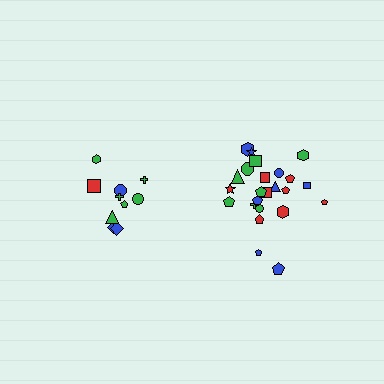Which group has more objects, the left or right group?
The right group.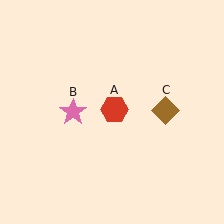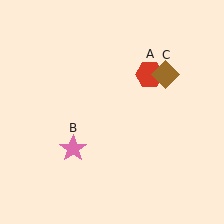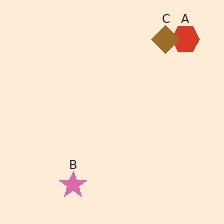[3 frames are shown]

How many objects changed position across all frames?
3 objects changed position: red hexagon (object A), pink star (object B), brown diamond (object C).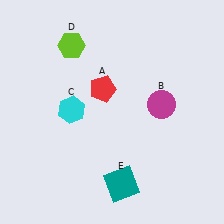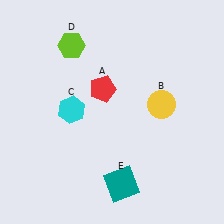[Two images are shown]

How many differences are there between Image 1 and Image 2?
There is 1 difference between the two images.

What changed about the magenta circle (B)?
In Image 1, B is magenta. In Image 2, it changed to yellow.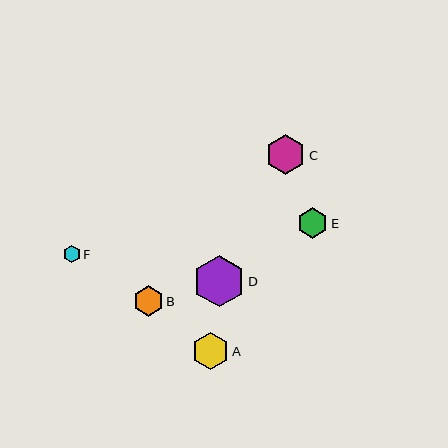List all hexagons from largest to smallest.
From largest to smallest: D, C, A, E, B, F.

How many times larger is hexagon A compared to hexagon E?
Hexagon A is approximately 1.2 times the size of hexagon E.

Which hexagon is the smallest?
Hexagon F is the smallest with a size of approximately 18 pixels.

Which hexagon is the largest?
Hexagon D is the largest with a size of approximately 51 pixels.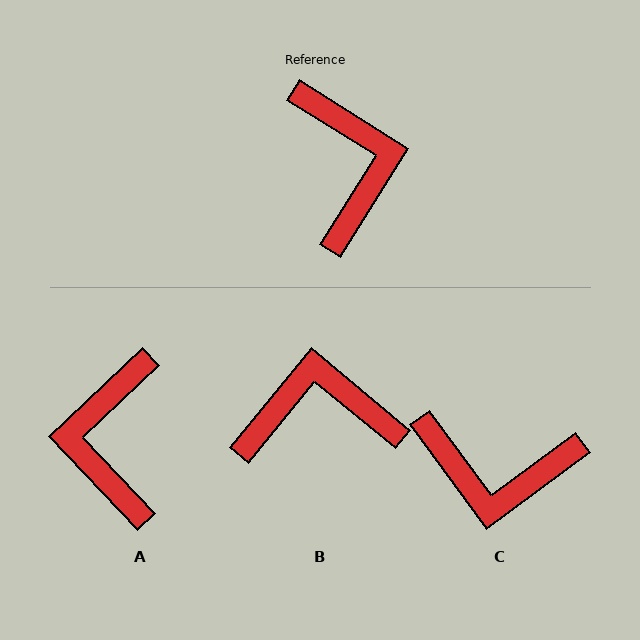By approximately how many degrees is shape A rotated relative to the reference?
Approximately 165 degrees counter-clockwise.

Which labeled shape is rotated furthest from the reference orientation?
A, about 165 degrees away.